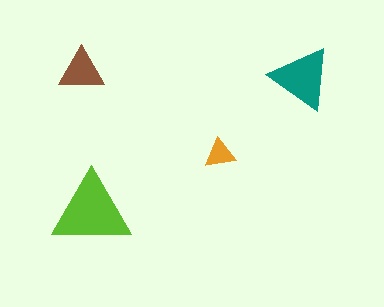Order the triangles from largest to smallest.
the lime one, the teal one, the brown one, the orange one.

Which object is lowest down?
The lime triangle is bottommost.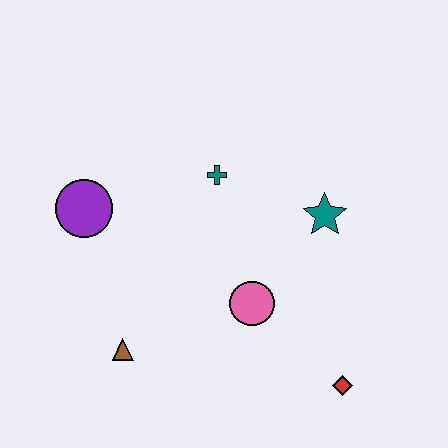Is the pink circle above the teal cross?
No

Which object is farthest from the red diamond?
The purple circle is farthest from the red diamond.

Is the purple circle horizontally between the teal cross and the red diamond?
No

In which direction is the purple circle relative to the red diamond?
The purple circle is to the left of the red diamond.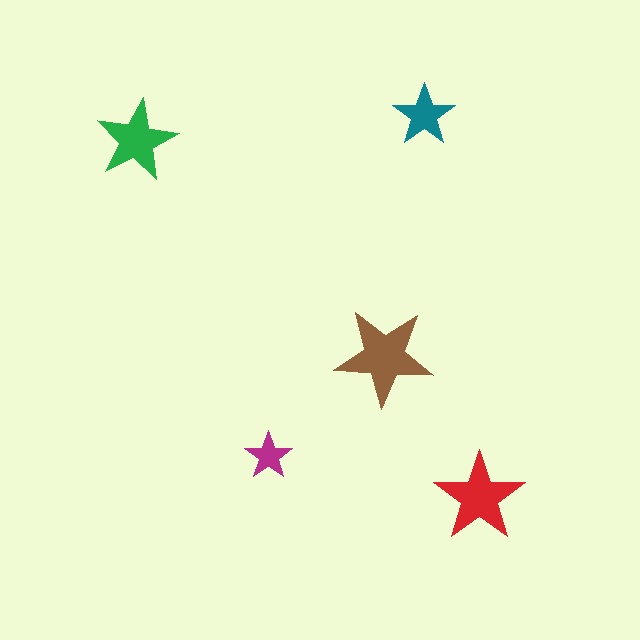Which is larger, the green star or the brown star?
The brown one.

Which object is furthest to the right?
The red star is rightmost.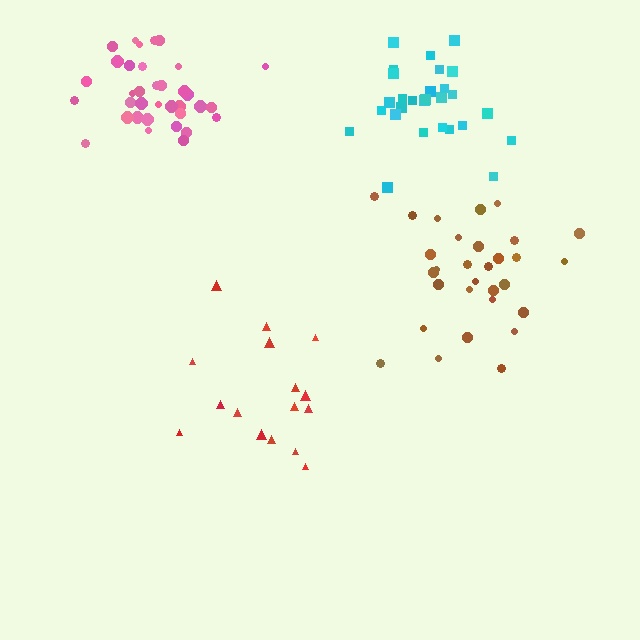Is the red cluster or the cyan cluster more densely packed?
Cyan.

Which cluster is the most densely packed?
Pink.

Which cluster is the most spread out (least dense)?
Red.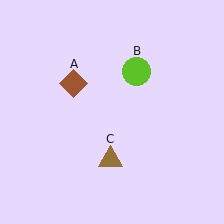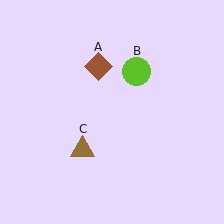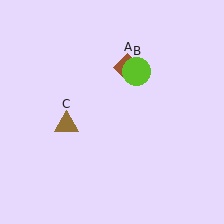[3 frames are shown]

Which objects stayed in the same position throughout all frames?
Lime circle (object B) remained stationary.